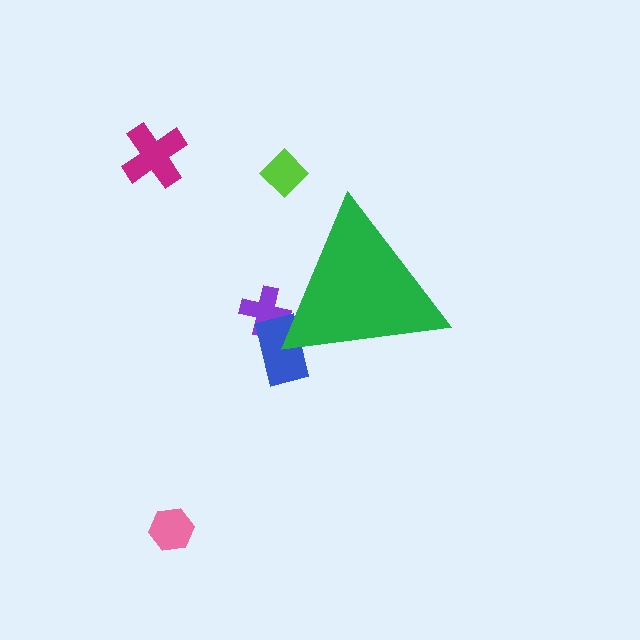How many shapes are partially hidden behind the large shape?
2 shapes are partially hidden.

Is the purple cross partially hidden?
Yes, the purple cross is partially hidden behind the green triangle.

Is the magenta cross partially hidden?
No, the magenta cross is fully visible.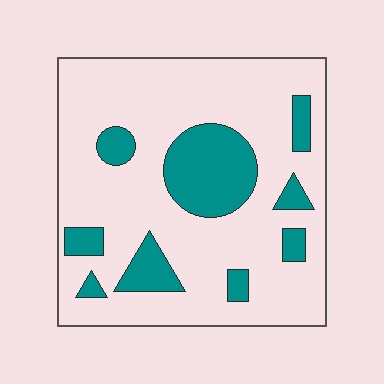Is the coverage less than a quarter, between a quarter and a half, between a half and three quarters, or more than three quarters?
Less than a quarter.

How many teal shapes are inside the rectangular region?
9.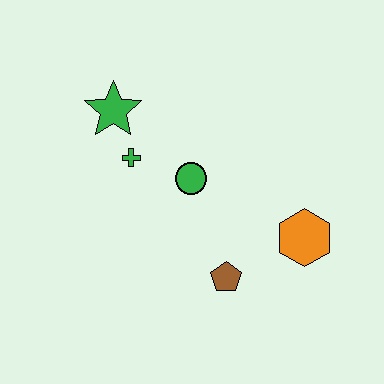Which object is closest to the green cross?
The green star is closest to the green cross.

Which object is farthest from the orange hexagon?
The green star is farthest from the orange hexagon.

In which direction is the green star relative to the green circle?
The green star is to the left of the green circle.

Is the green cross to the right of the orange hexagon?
No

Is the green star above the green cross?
Yes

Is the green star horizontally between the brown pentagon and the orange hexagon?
No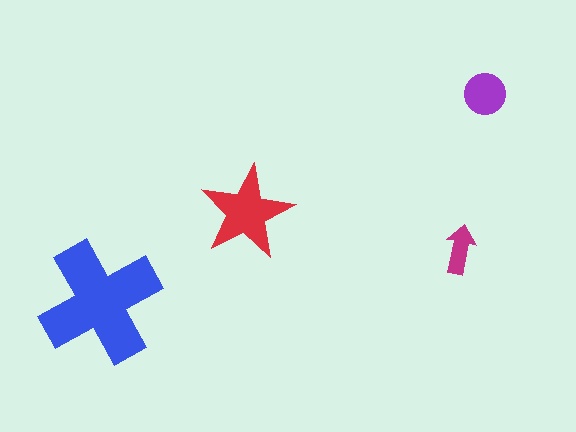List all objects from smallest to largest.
The magenta arrow, the purple circle, the red star, the blue cross.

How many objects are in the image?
There are 4 objects in the image.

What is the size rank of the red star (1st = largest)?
2nd.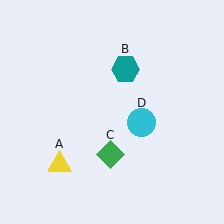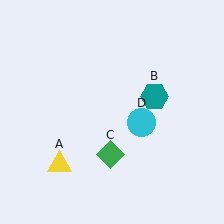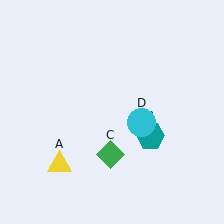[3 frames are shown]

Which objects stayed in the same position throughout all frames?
Yellow triangle (object A) and green diamond (object C) and cyan circle (object D) remained stationary.